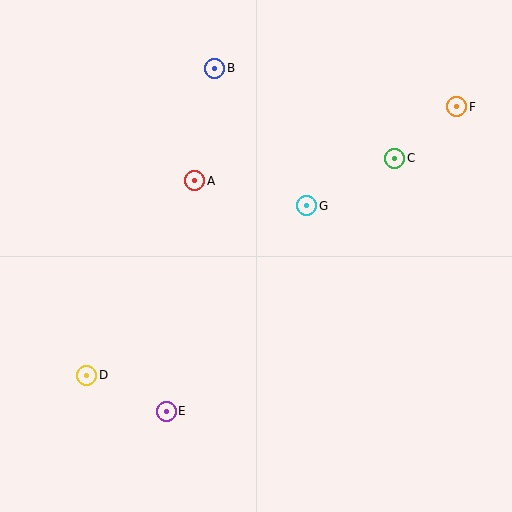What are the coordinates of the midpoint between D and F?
The midpoint between D and F is at (272, 241).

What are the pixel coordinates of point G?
Point G is at (307, 206).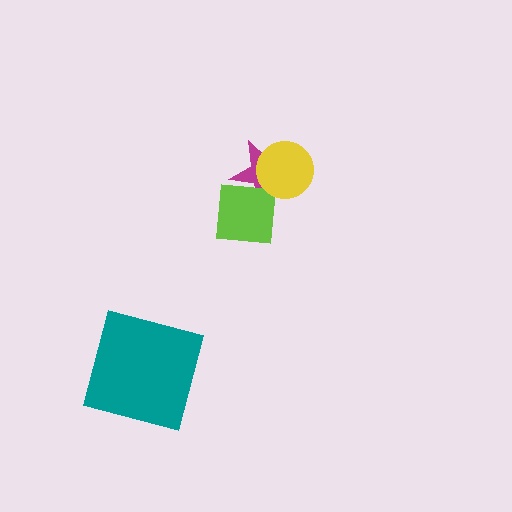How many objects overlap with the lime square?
2 objects overlap with the lime square.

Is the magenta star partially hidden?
Yes, it is partially covered by another shape.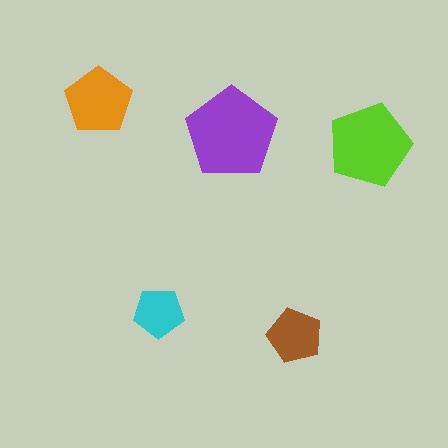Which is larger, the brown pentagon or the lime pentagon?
The lime one.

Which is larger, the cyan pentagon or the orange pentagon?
The orange one.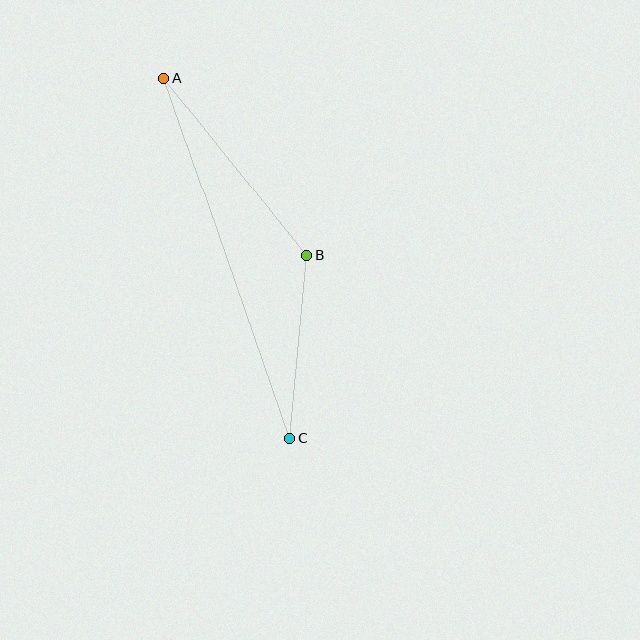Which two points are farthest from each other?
Points A and C are farthest from each other.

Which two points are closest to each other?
Points B and C are closest to each other.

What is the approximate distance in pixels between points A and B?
The distance between A and B is approximately 228 pixels.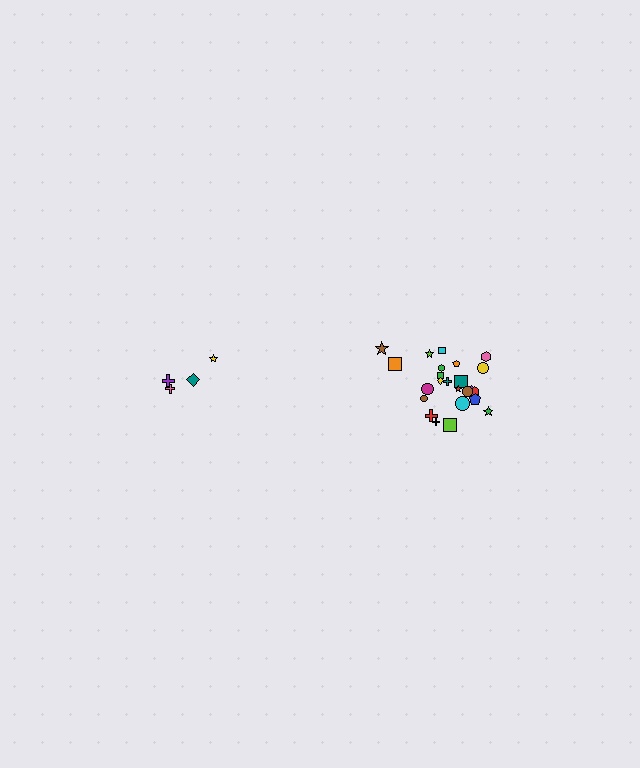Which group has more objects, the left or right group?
The right group.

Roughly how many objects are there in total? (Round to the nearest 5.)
Roughly 30 objects in total.